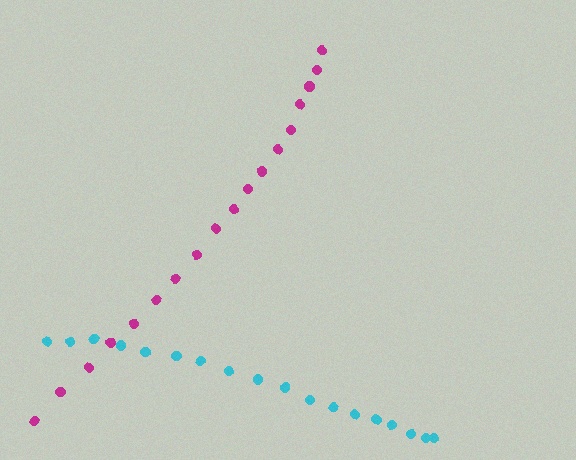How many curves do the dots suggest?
There are 2 distinct paths.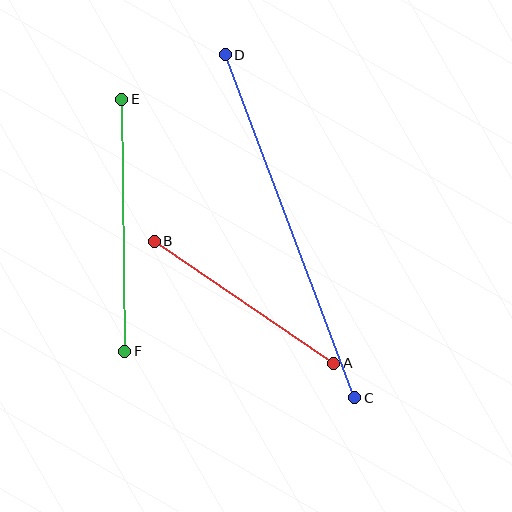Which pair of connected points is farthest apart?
Points C and D are farthest apart.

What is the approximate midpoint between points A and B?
The midpoint is at approximately (244, 302) pixels.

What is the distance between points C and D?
The distance is approximately 367 pixels.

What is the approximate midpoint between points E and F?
The midpoint is at approximately (123, 225) pixels.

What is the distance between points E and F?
The distance is approximately 252 pixels.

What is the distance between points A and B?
The distance is approximately 217 pixels.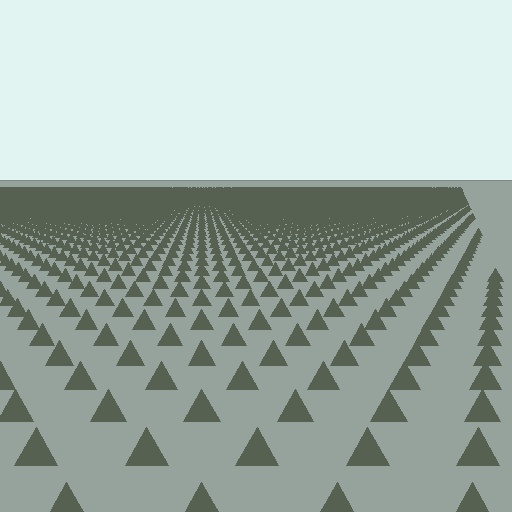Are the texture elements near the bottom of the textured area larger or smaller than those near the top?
Larger. Near the bottom, elements are closer to the viewer and appear at a bigger on-screen size.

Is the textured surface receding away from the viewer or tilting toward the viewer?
The surface is receding away from the viewer. Texture elements get smaller and denser toward the top.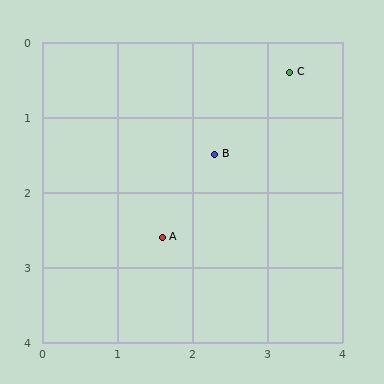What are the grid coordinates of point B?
Point B is at approximately (2.3, 1.5).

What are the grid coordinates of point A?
Point A is at approximately (1.6, 2.6).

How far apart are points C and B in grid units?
Points C and B are about 1.5 grid units apart.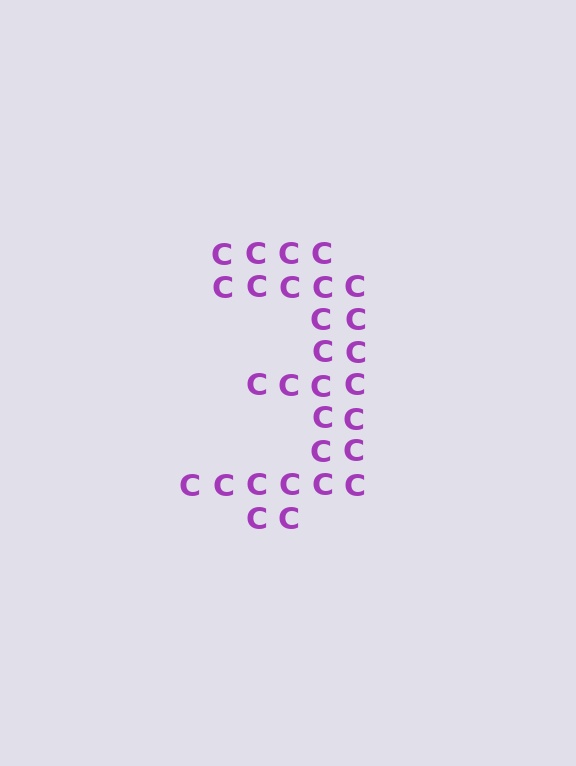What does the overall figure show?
The overall figure shows the digit 3.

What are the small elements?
The small elements are letter C's.